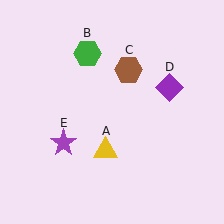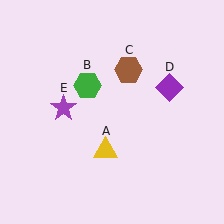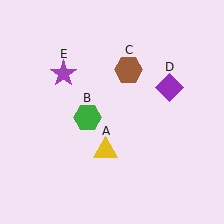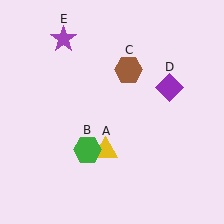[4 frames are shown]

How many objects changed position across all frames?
2 objects changed position: green hexagon (object B), purple star (object E).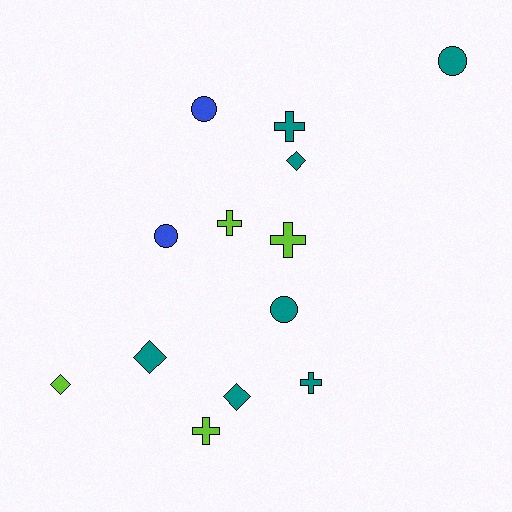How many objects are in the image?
There are 13 objects.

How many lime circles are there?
There are no lime circles.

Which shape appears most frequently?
Cross, with 5 objects.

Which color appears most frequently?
Teal, with 7 objects.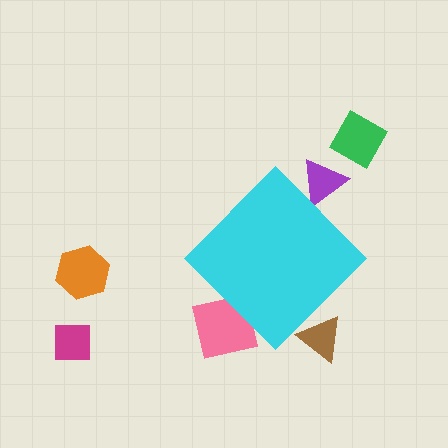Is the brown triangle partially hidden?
Yes, the brown triangle is partially hidden behind the cyan diamond.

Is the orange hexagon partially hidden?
No, the orange hexagon is fully visible.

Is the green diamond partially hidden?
No, the green diamond is fully visible.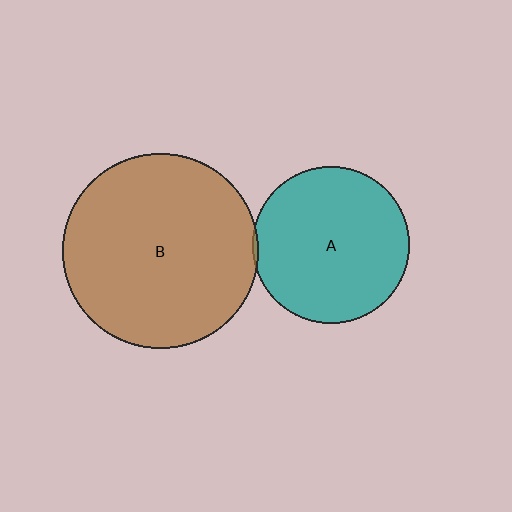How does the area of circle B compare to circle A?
Approximately 1.6 times.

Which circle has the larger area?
Circle B (brown).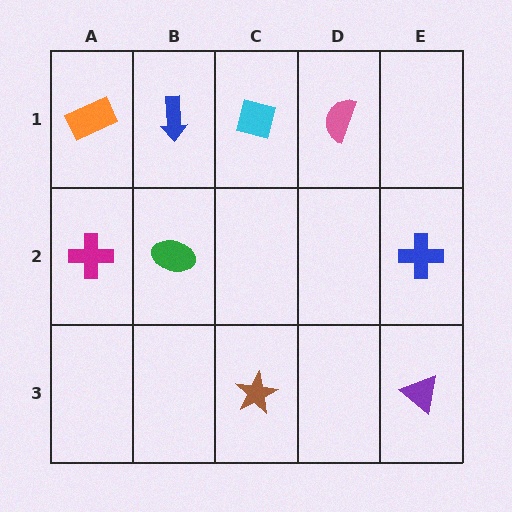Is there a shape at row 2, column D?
No, that cell is empty.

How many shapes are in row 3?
2 shapes.